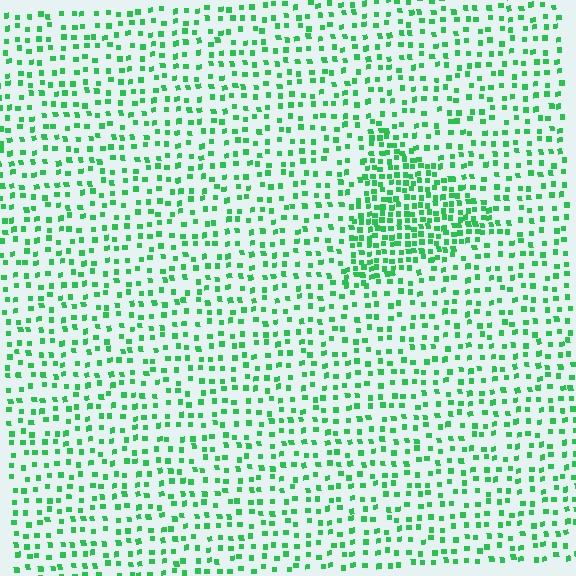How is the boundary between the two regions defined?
The boundary is defined by a change in element density (approximately 2.2x ratio). All elements are the same color, size, and shape.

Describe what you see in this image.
The image contains small green elements arranged at two different densities. A triangle-shaped region is visible where the elements are more densely packed than the surrounding area.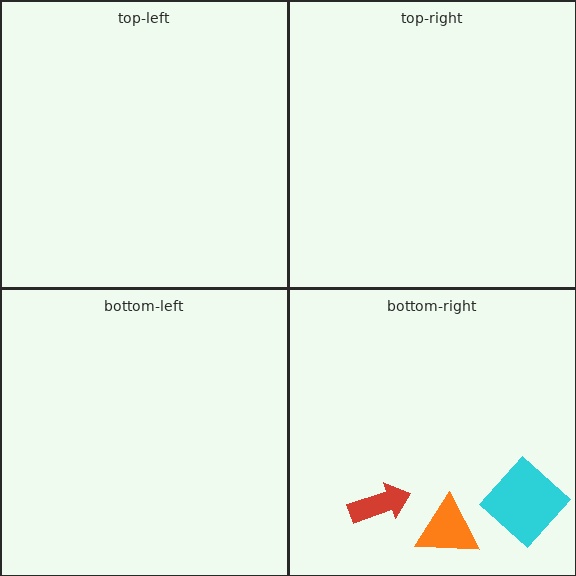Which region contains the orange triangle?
The bottom-right region.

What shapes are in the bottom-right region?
The cyan diamond, the orange triangle, the red arrow.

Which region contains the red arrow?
The bottom-right region.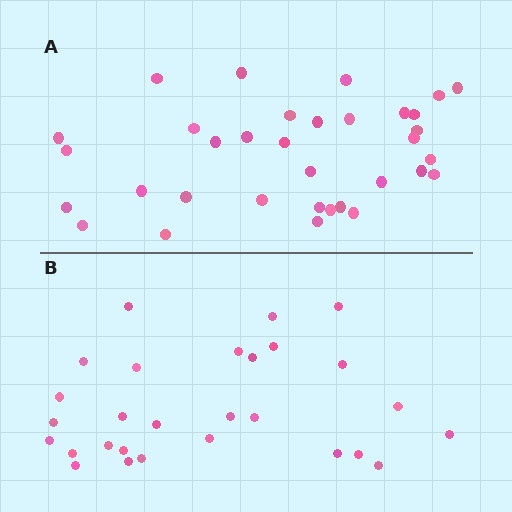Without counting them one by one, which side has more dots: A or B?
Region A (the top region) has more dots.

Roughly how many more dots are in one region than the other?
Region A has about 6 more dots than region B.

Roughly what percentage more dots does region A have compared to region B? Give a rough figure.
About 20% more.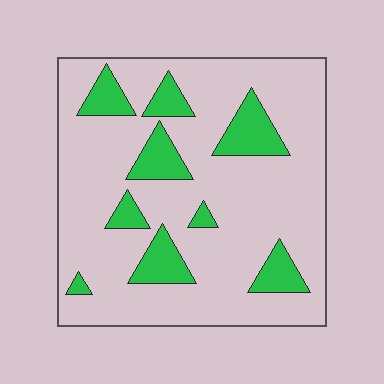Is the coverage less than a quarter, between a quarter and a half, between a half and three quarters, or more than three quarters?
Less than a quarter.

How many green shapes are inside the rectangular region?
9.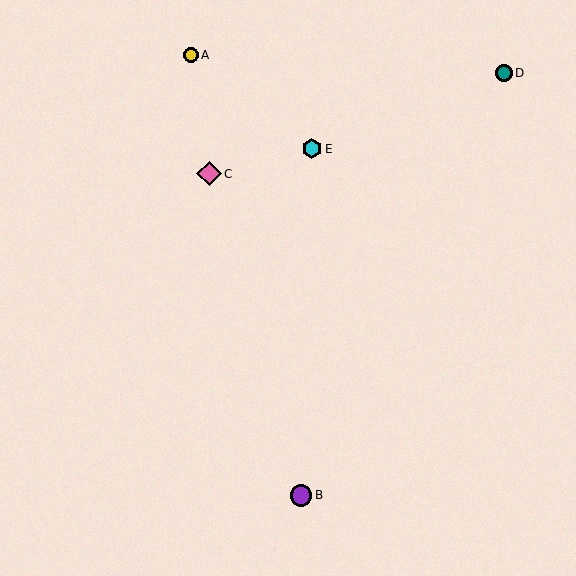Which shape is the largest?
The pink diamond (labeled C) is the largest.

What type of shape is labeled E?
Shape E is a cyan hexagon.